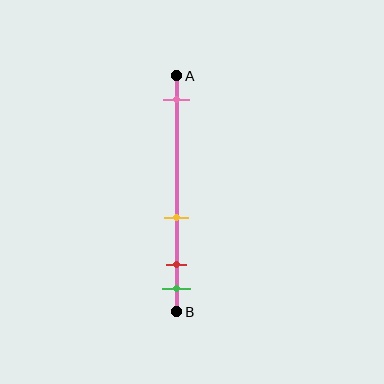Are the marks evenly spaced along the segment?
No, the marks are not evenly spaced.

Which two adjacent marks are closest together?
The red and green marks are the closest adjacent pair.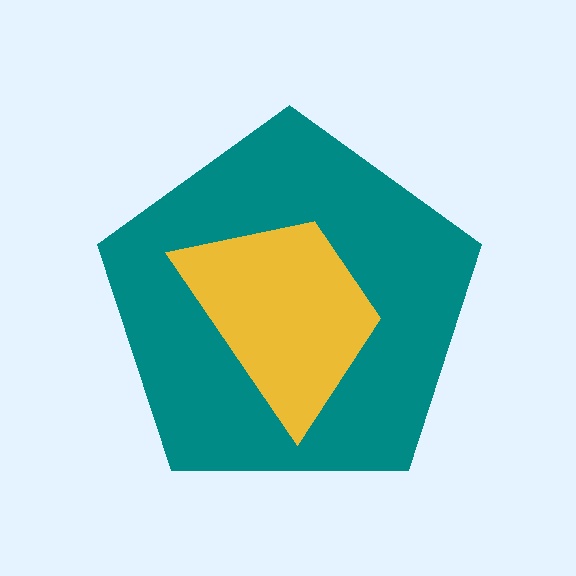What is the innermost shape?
The yellow trapezoid.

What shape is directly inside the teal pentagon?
The yellow trapezoid.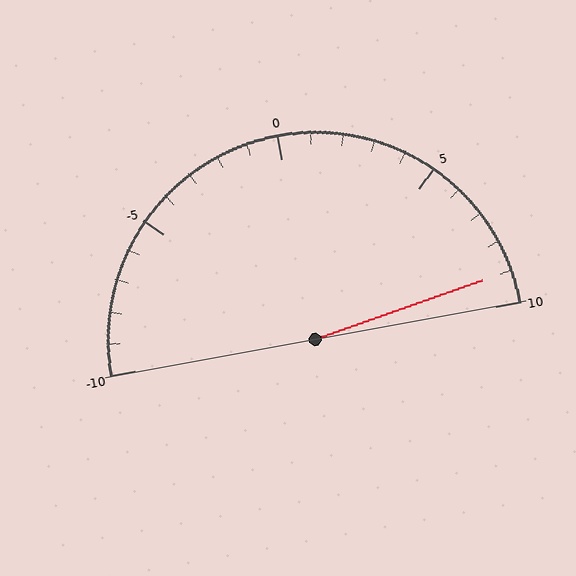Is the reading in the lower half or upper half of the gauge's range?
The reading is in the upper half of the range (-10 to 10).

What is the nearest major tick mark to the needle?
The nearest major tick mark is 10.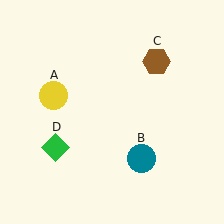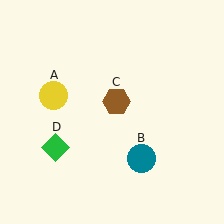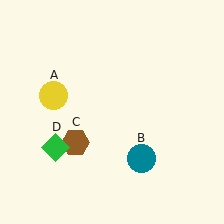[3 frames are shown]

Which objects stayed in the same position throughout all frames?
Yellow circle (object A) and teal circle (object B) and green diamond (object D) remained stationary.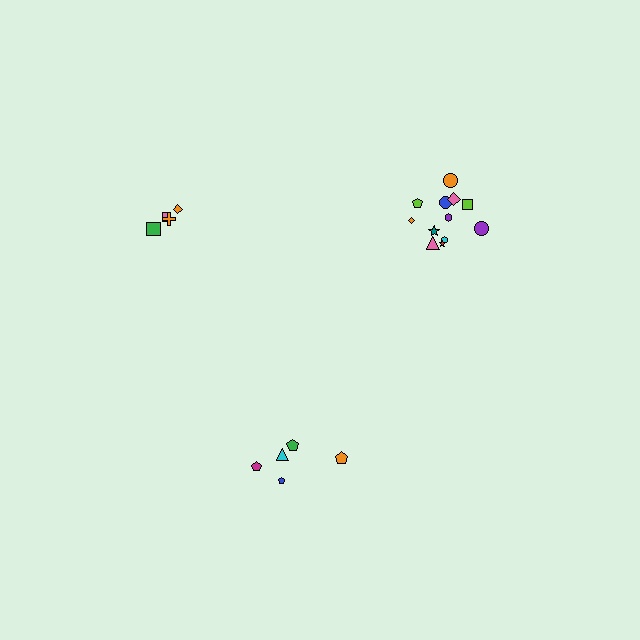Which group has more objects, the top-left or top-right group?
The top-right group.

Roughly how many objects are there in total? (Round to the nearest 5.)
Roughly 20 objects in total.